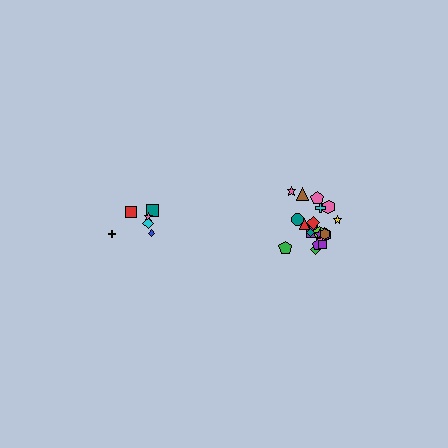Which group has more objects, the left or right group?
The right group.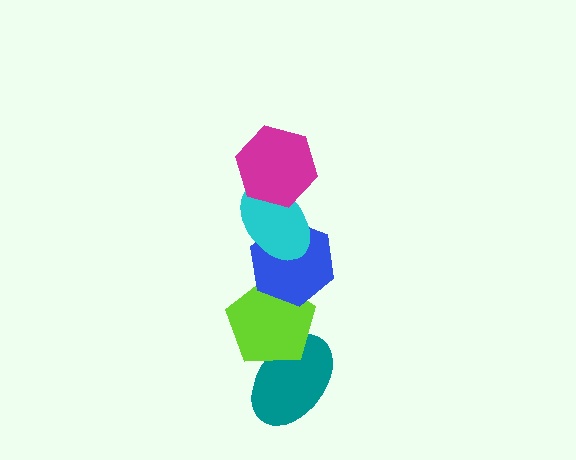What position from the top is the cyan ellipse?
The cyan ellipse is 2nd from the top.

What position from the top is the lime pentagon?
The lime pentagon is 4th from the top.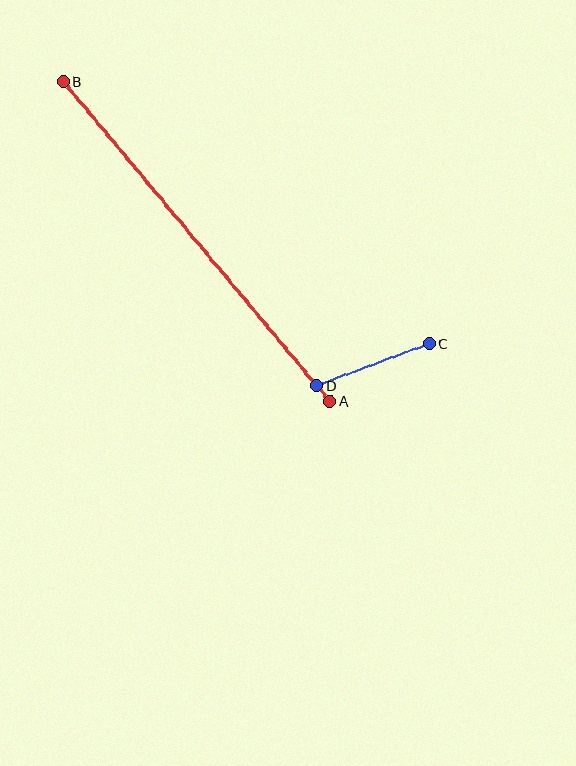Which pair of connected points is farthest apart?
Points A and B are farthest apart.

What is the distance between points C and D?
The distance is approximately 120 pixels.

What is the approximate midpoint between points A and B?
The midpoint is at approximately (197, 241) pixels.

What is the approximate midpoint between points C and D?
The midpoint is at approximately (373, 364) pixels.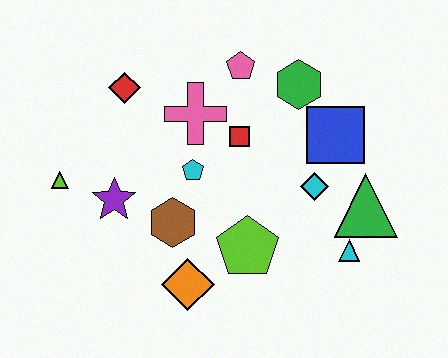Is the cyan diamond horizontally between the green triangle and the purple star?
Yes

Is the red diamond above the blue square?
Yes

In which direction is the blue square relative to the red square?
The blue square is to the right of the red square.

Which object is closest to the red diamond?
The pink cross is closest to the red diamond.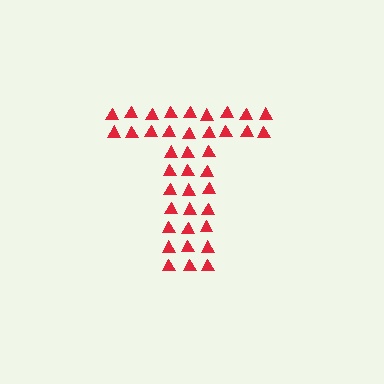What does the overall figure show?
The overall figure shows the letter T.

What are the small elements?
The small elements are triangles.